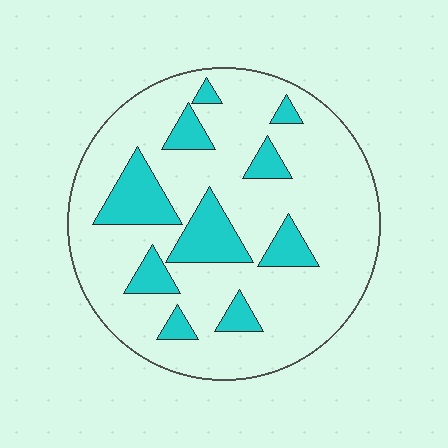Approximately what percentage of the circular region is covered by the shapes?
Approximately 20%.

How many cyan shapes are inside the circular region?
10.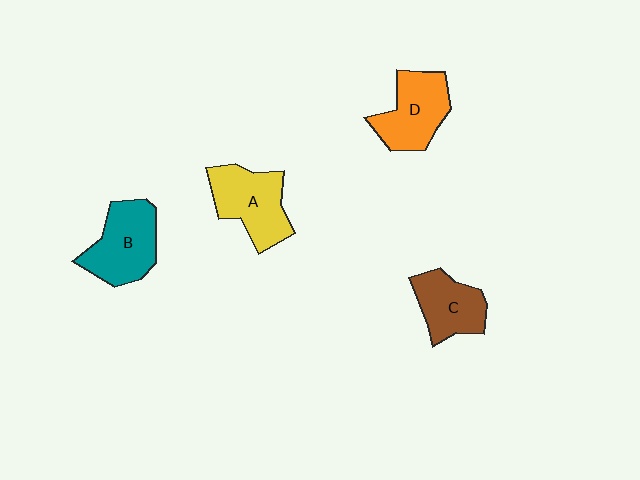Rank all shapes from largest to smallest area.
From largest to smallest: A (yellow), B (teal), D (orange), C (brown).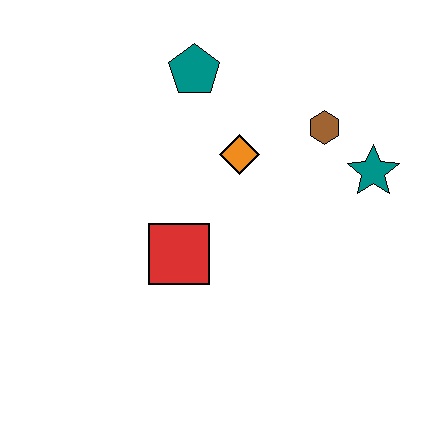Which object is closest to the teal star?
The brown hexagon is closest to the teal star.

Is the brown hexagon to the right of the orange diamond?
Yes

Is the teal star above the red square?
Yes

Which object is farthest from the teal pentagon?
The teal star is farthest from the teal pentagon.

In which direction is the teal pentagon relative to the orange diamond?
The teal pentagon is above the orange diamond.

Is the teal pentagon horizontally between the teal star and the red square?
Yes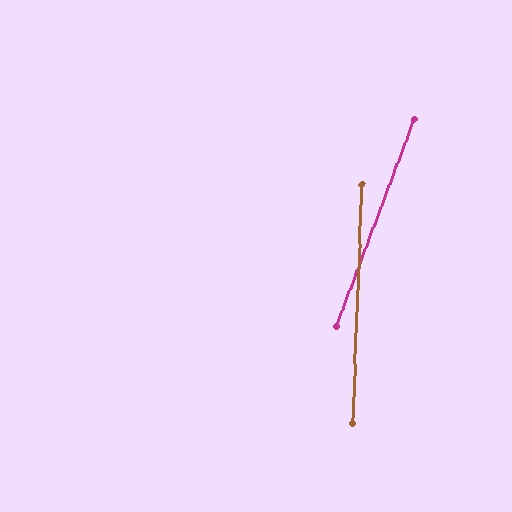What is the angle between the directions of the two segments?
Approximately 18 degrees.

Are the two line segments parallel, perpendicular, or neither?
Neither parallel nor perpendicular — they differ by about 18°.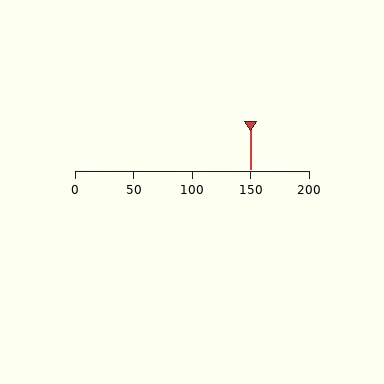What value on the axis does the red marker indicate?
The marker indicates approximately 150.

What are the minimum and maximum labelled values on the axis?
The axis runs from 0 to 200.